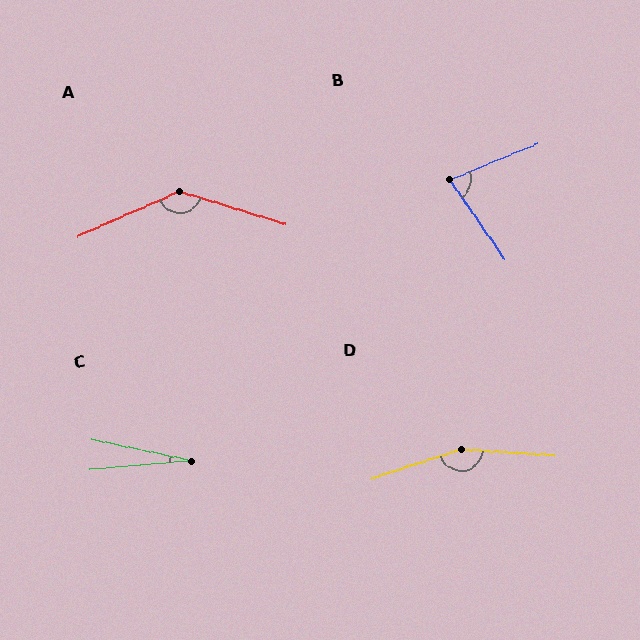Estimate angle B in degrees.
Approximately 78 degrees.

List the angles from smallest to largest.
C (17°), B (78°), A (139°), D (158°).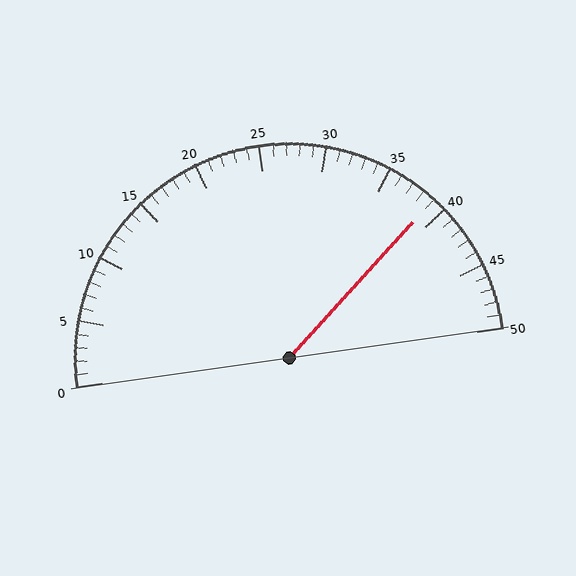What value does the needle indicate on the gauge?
The needle indicates approximately 39.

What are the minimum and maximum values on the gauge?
The gauge ranges from 0 to 50.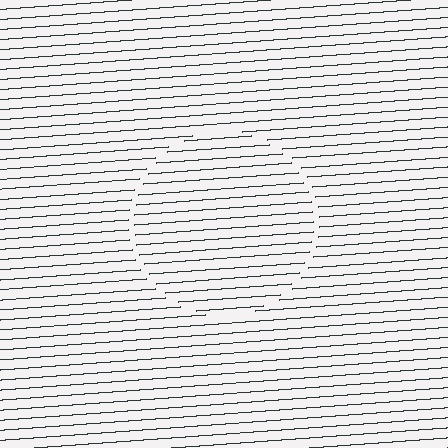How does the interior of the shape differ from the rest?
The interior of the shape contains the same grating, shifted by half a period — the contour is defined by the phase discontinuity where line-ends from the inner and outer gratings abut.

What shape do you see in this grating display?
An illusory circle. The interior of the shape contains the same grating, shifted by half a period — the contour is defined by the phase discontinuity where line-ends from the inner and outer gratings abut.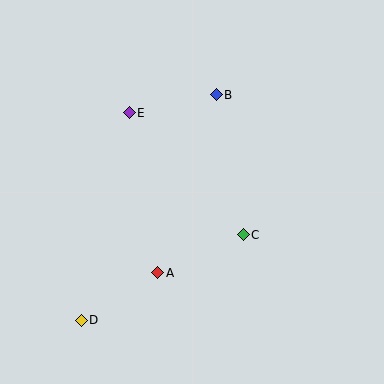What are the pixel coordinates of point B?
Point B is at (216, 95).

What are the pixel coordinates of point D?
Point D is at (81, 320).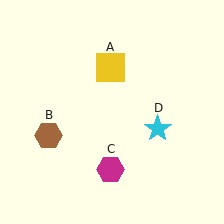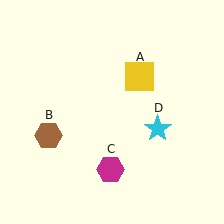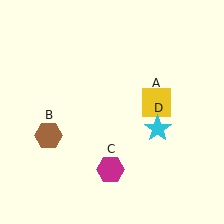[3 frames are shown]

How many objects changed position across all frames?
1 object changed position: yellow square (object A).